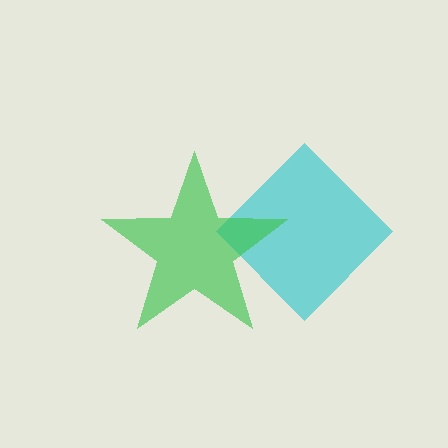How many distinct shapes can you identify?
There are 2 distinct shapes: a cyan diamond, a green star.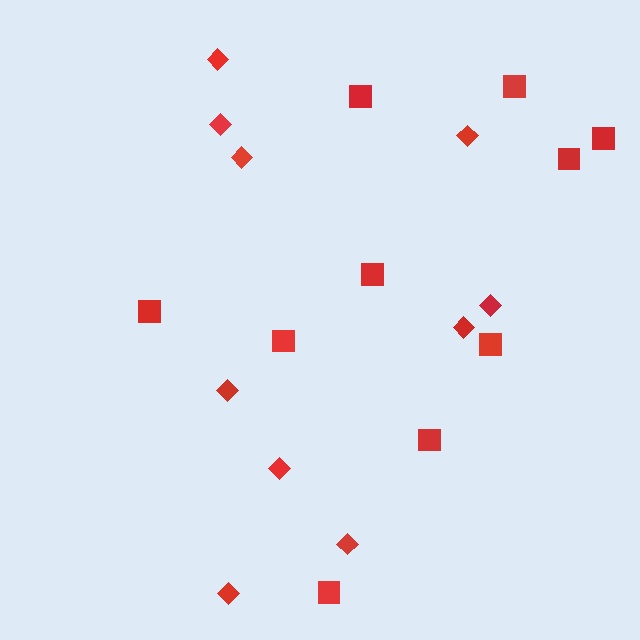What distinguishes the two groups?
There are 2 groups: one group of squares (10) and one group of diamonds (10).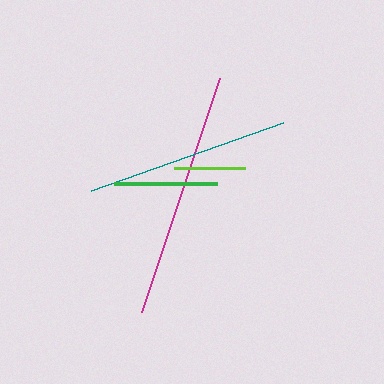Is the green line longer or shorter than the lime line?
The green line is longer than the lime line.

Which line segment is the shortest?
The lime line is the shortest at approximately 71 pixels.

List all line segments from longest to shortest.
From longest to shortest: magenta, teal, green, lime.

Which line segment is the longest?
The magenta line is the longest at approximately 247 pixels.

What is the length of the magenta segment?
The magenta segment is approximately 247 pixels long.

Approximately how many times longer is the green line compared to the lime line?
The green line is approximately 1.5 times the length of the lime line.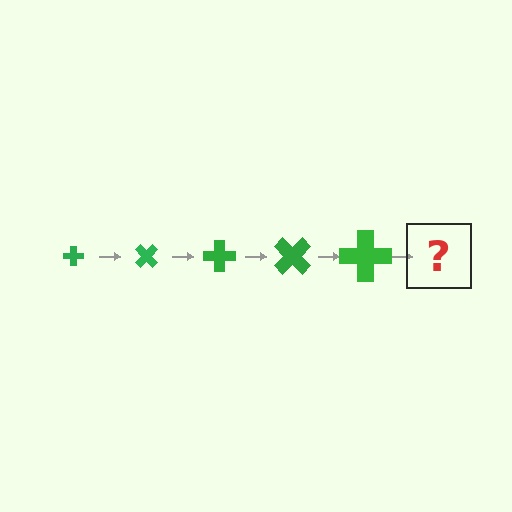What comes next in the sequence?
The next element should be a cross, larger than the previous one and rotated 225 degrees from the start.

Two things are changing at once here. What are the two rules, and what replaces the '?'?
The two rules are that the cross grows larger each step and it rotates 45 degrees each step. The '?' should be a cross, larger than the previous one and rotated 225 degrees from the start.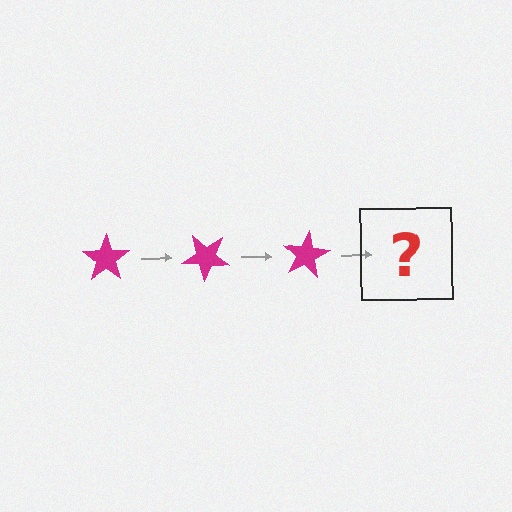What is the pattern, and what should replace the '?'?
The pattern is that the star rotates 40 degrees each step. The '?' should be a magenta star rotated 120 degrees.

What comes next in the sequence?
The next element should be a magenta star rotated 120 degrees.